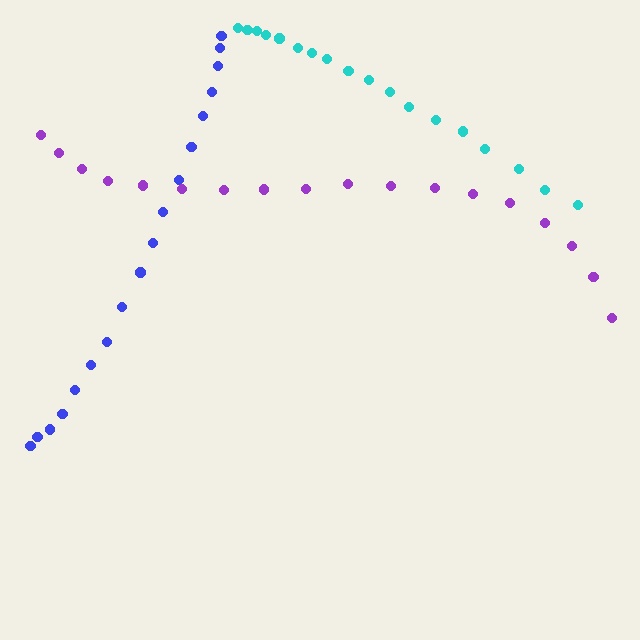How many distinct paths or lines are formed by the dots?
There are 3 distinct paths.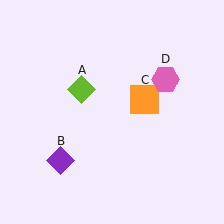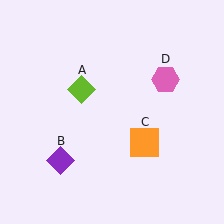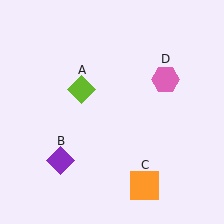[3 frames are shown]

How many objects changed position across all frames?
1 object changed position: orange square (object C).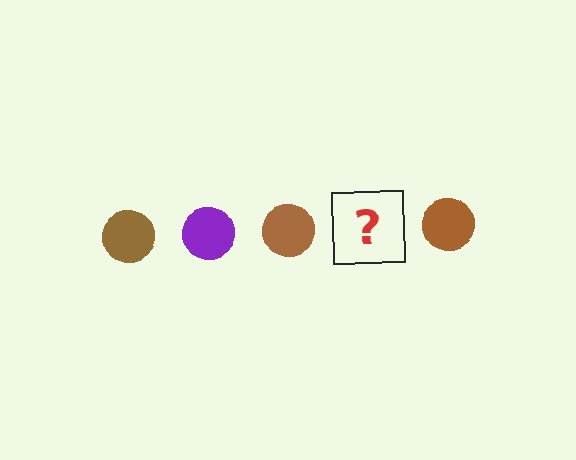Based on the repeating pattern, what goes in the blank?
The blank should be a purple circle.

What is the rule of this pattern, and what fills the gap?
The rule is that the pattern cycles through brown, purple circles. The gap should be filled with a purple circle.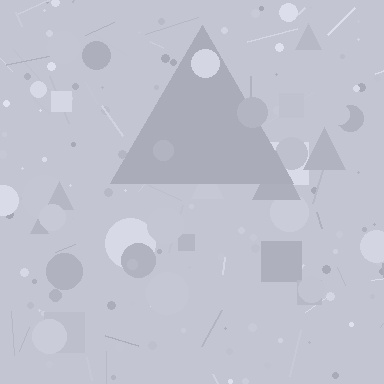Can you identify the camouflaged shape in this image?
The camouflaged shape is a triangle.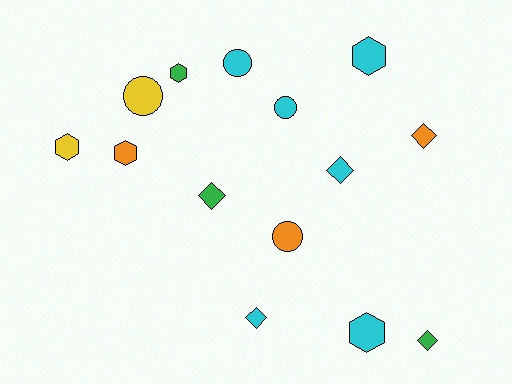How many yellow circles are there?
There is 1 yellow circle.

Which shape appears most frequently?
Diamond, with 5 objects.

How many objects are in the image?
There are 14 objects.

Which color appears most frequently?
Cyan, with 6 objects.